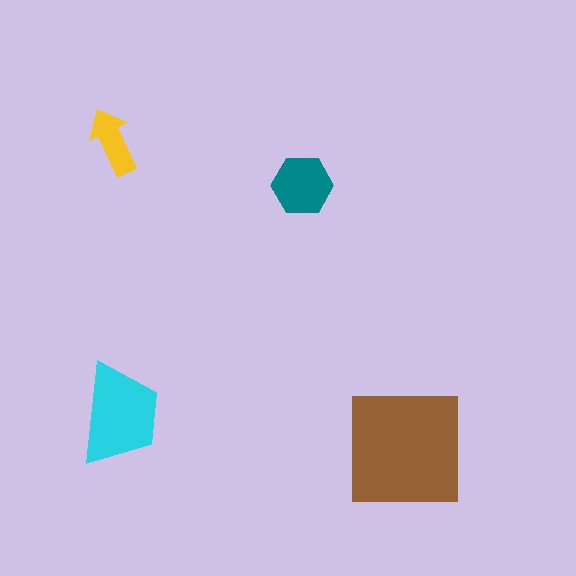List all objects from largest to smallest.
The brown square, the cyan trapezoid, the teal hexagon, the yellow arrow.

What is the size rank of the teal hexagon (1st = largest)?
3rd.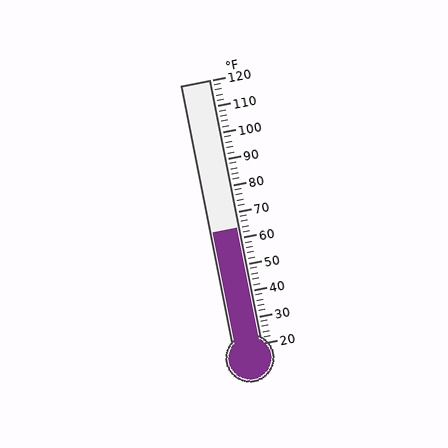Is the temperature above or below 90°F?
The temperature is below 90°F.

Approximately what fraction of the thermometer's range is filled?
The thermometer is filled to approximately 45% of its range.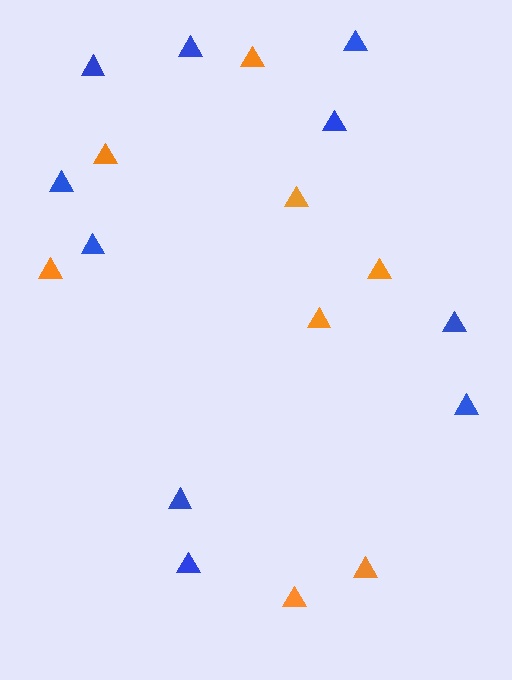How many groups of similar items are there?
There are 2 groups: one group of blue triangles (10) and one group of orange triangles (8).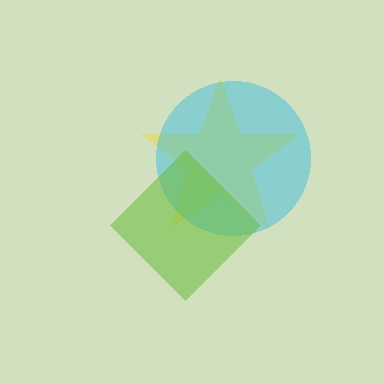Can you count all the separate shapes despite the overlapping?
Yes, there are 3 separate shapes.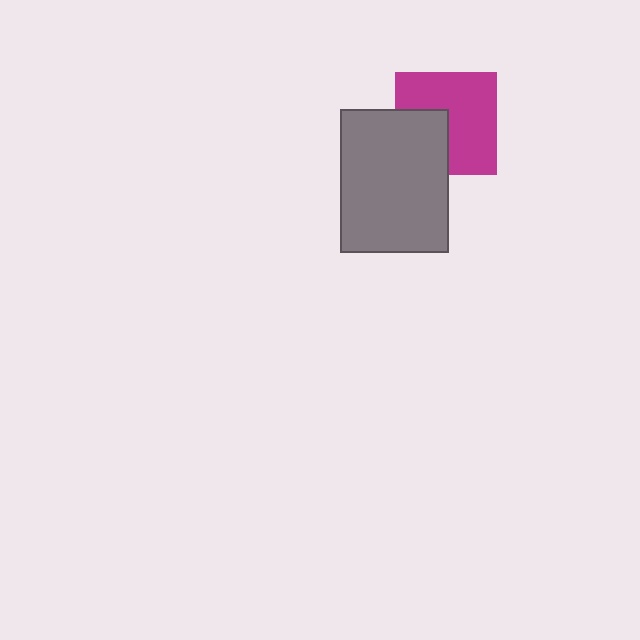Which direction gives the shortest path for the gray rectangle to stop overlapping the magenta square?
Moving toward the lower-left gives the shortest separation.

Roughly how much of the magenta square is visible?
Most of it is visible (roughly 66%).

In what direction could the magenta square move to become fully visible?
The magenta square could move toward the upper-right. That would shift it out from behind the gray rectangle entirely.